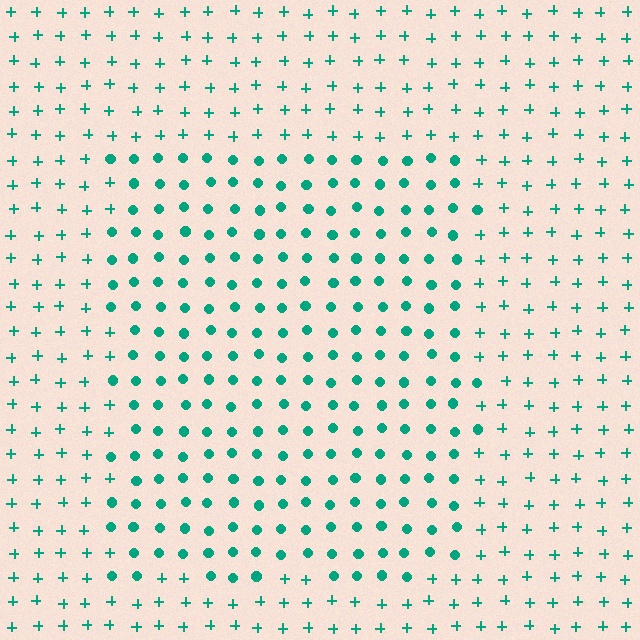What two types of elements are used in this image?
The image uses circles inside the rectangle region and plus signs outside it.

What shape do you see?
I see a rectangle.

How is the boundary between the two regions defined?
The boundary is defined by a change in element shape: circles inside vs. plus signs outside. All elements share the same color and spacing.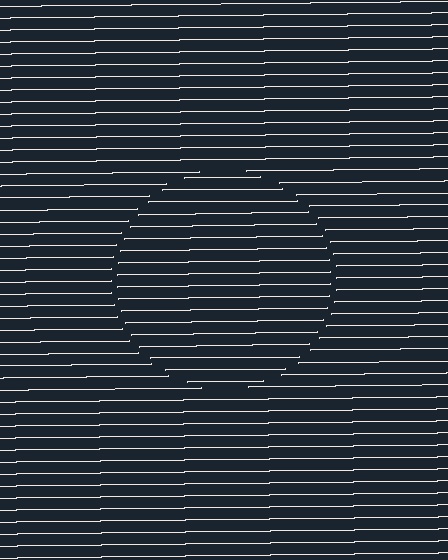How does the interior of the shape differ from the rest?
The interior of the shape contains the same grating, shifted by half a period — the contour is defined by the phase discontinuity where line-ends from the inner and outer gratings abut.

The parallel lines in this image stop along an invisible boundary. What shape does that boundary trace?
An illusory circle. The interior of the shape contains the same grating, shifted by half a period — the contour is defined by the phase discontinuity where line-ends from the inner and outer gratings abut.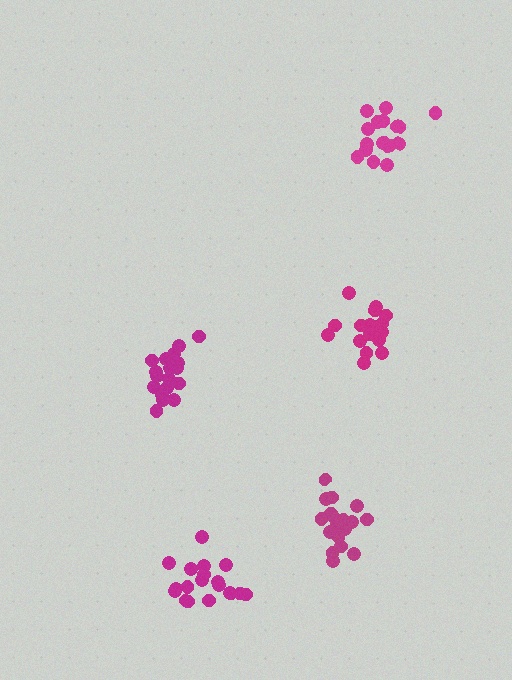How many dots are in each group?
Group 1: 19 dots, Group 2: 19 dots, Group 3: 19 dots, Group 4: 17 dots, Group 5: 18 dots (92 total).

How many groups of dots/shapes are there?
There are 5 groups.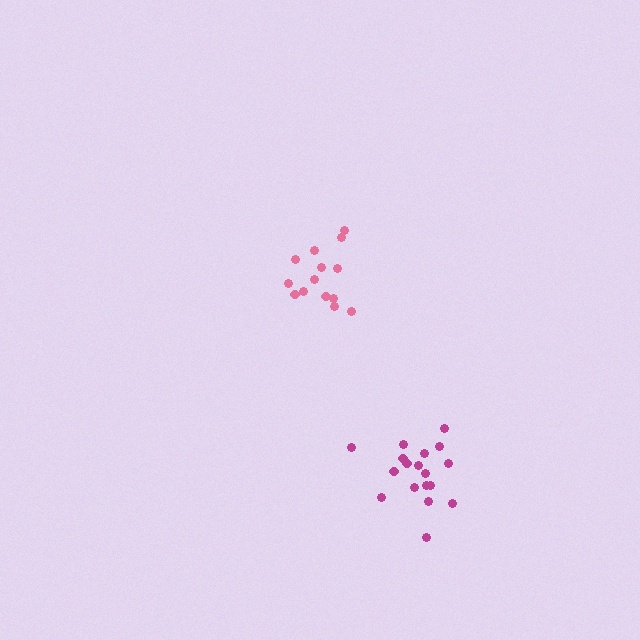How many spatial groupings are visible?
There are 2 spatial groupings.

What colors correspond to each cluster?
The clusters are colored: magenta, pink.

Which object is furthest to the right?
The magenta cluster is rightmost.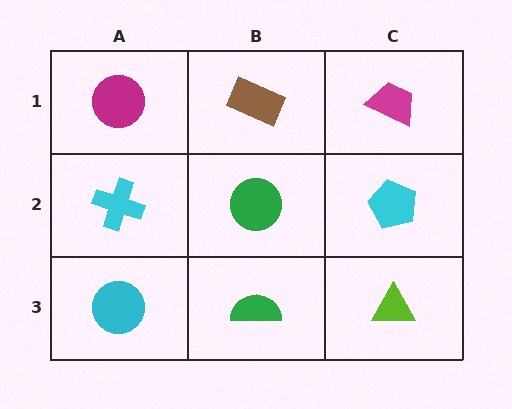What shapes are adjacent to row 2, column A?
A magenta circle (row 1, column A), a cyan circle (row 3, column A), a green circle (row 2, column B).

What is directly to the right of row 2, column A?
A green circle.